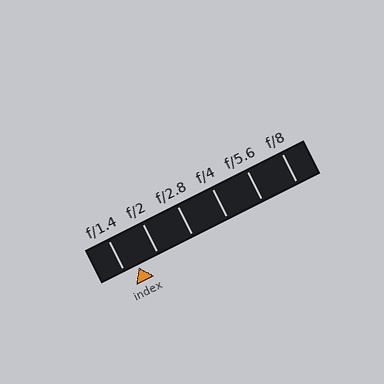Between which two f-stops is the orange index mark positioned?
The index mark is between f/1.4 and f/2.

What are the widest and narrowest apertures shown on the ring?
The widest aperture shown is f/1.4 and the narrowest is f/8.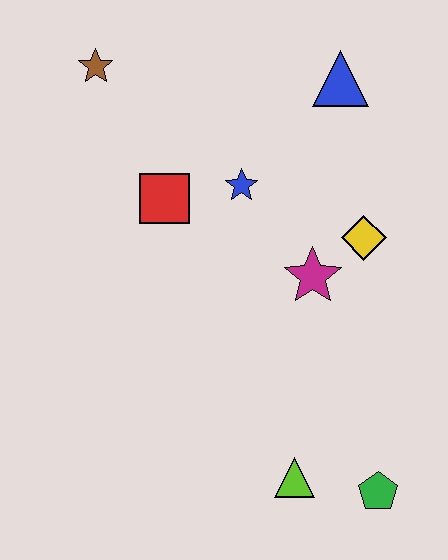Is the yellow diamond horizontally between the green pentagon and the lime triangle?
Yes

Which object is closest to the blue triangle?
The blue star is closest to the blue triangle.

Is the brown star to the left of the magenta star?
Yes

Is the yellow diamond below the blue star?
Yes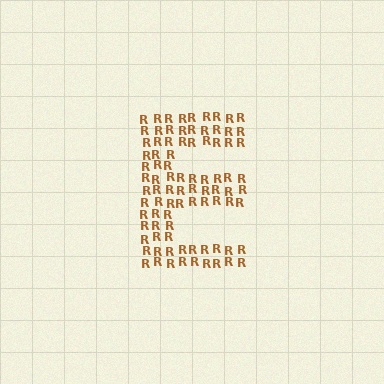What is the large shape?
The large shape is the letter E.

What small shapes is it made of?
It is made of small letter R's.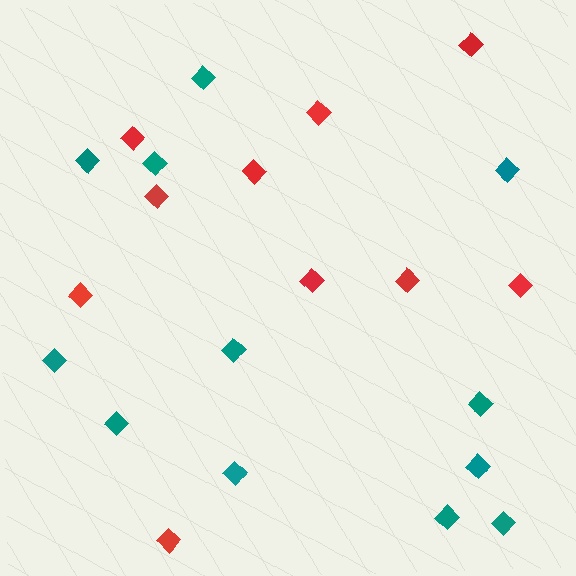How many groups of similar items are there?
There are 2 groups: one group of red diamonds (10) and one group of teal diamonds (12).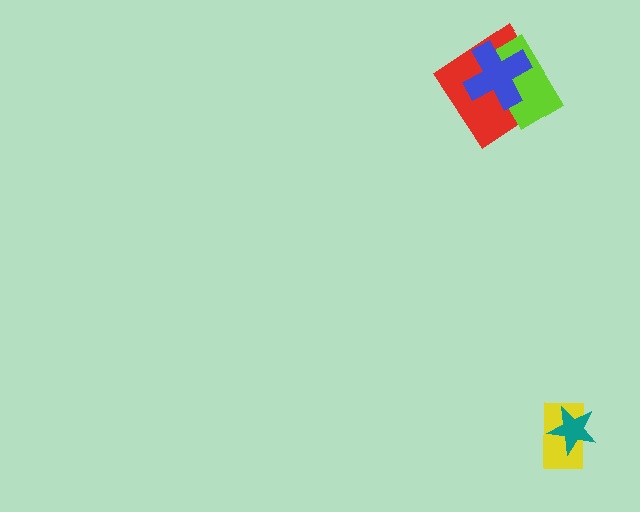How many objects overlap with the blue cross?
2 objects overlap with the blue cross.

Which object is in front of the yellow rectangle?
The teal star is in front of the yellow rectangle.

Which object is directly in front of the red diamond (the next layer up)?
The lime rectangle is directly in front of the red diamond.